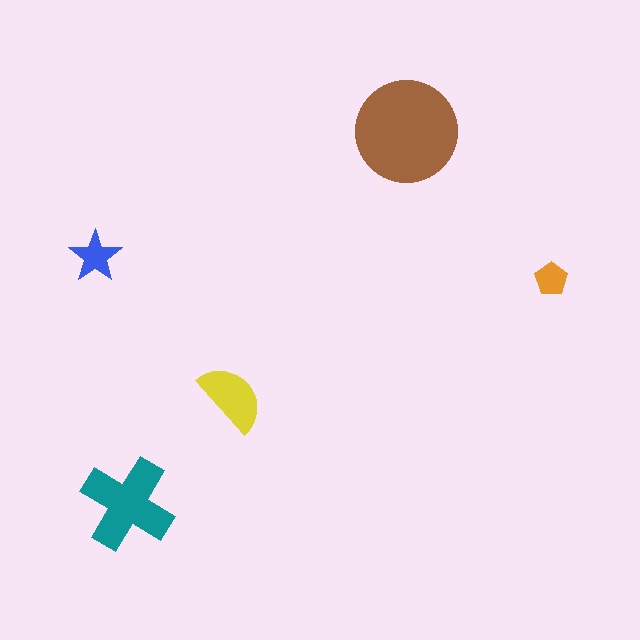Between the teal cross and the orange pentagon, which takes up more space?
The teal cross.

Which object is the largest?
The brown circle.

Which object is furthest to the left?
The blue star is leftmost.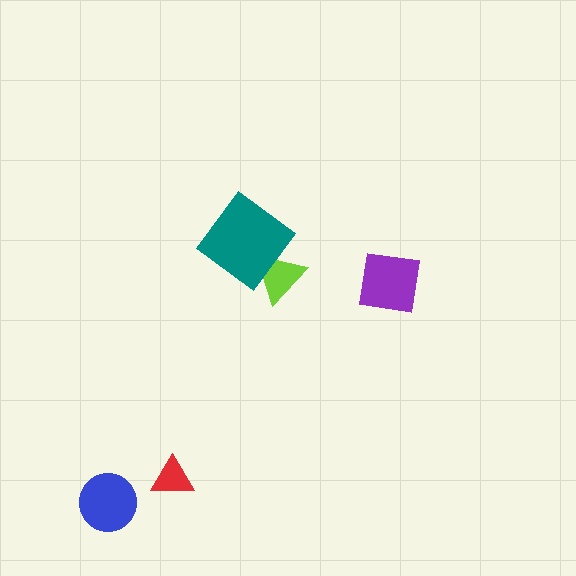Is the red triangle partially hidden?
No, no other shape covers it.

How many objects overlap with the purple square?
0 objects overlap with the purple square.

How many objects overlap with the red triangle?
0 objects overlap with the red triangle.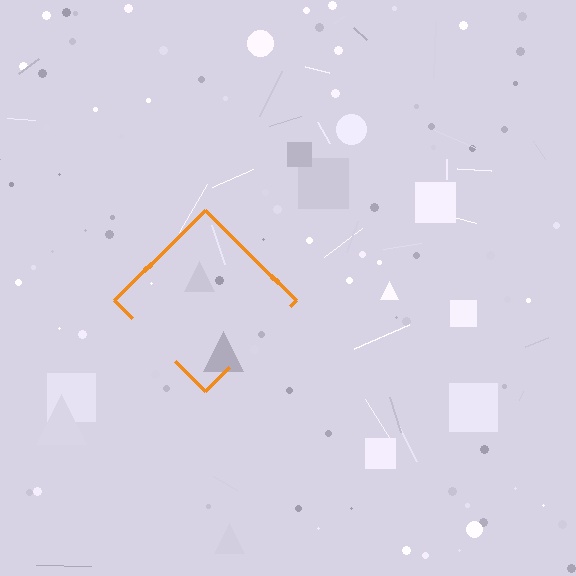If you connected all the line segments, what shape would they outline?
They would outline a diamond.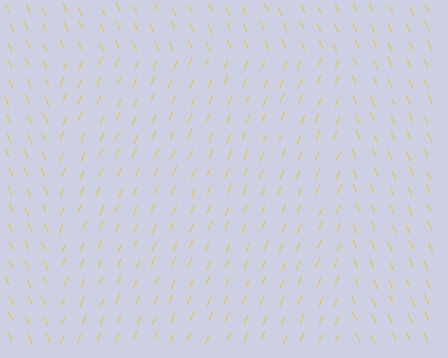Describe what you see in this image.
The image is filled with small yellow line segments. A rectangle region in the image has lines oriented differently from the surrounding lines, creating a visible texture boundary.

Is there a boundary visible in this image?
Yes, there is a texture boundary formed by a change in line orientation.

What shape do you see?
I see a rectangle.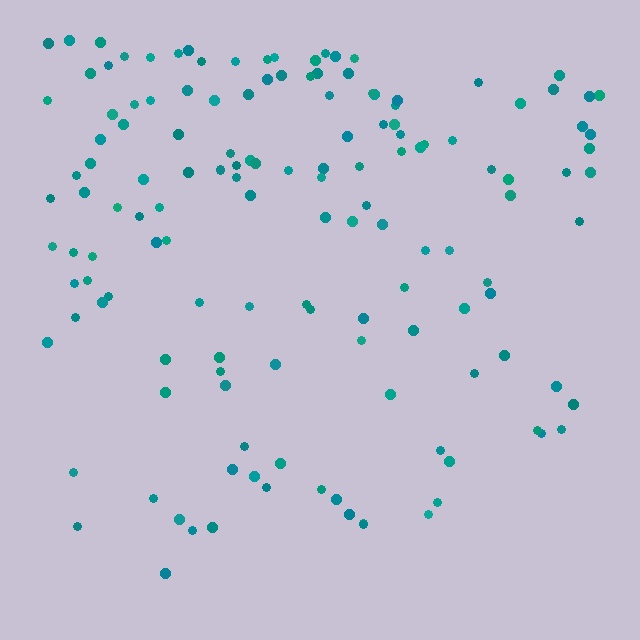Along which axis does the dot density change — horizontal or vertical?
Vertical.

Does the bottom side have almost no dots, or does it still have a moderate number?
Still a moderate number, just noticeably fewer than the top.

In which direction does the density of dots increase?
From bottom to top, with the top side densest.